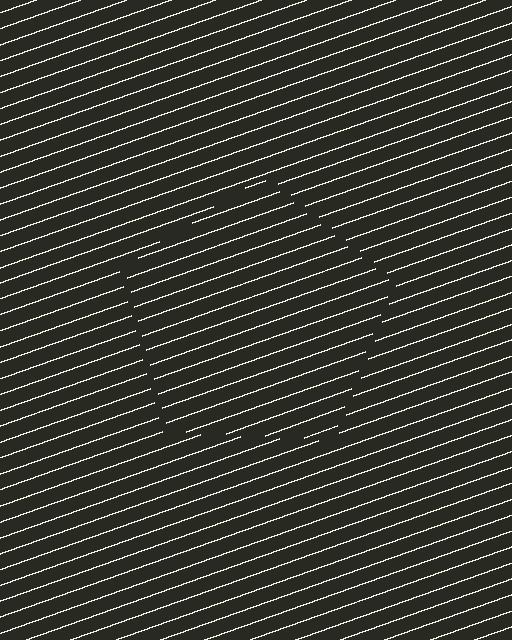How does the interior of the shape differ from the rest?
The interior of the shape contains the same grating, shifted by half a period — the contour is defined by the phase discontinuity where line-ends from the inner and outer gratings abut.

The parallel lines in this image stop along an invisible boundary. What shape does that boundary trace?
An illusory pentagon. The interior of the shape contains the same grating, shifted by half a period — the contour is defined by the phase discontinuity where line-ends from the inner and outer gratings abut.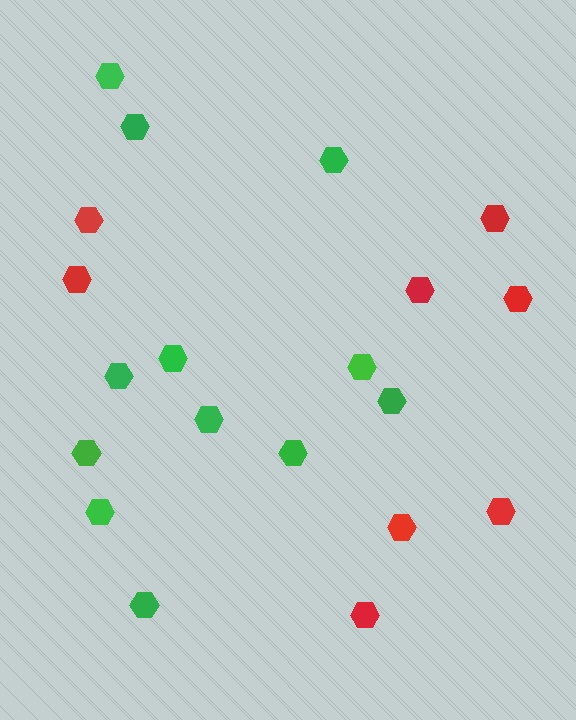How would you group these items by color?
There are 2 groups: one group of green hexagons (12) and one group of red hexagons (8).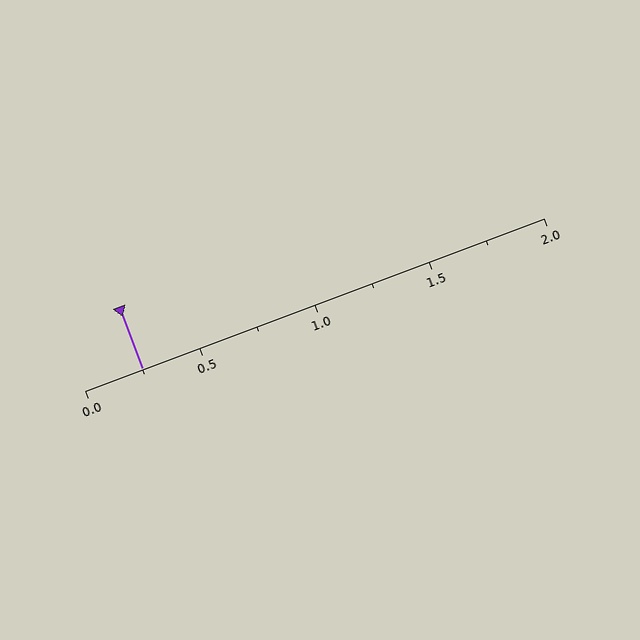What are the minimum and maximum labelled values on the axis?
The axis runs from 0.0 to 2.0.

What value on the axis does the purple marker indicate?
The marker indicates approximately 0.25.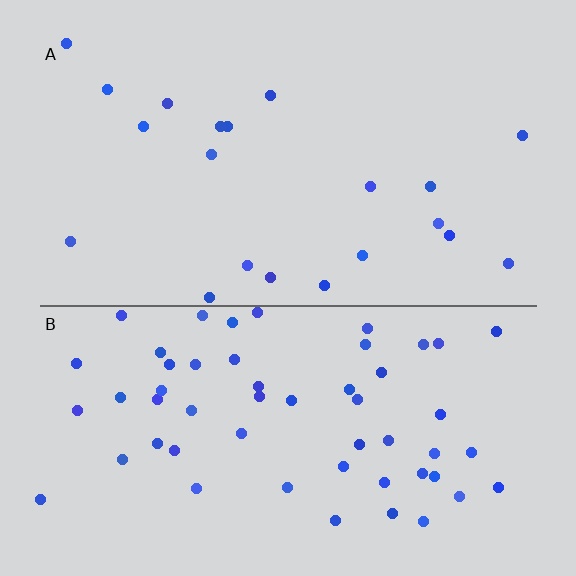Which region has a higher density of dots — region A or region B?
B (the bottom).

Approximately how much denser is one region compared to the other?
Approximately 2.7× — region B over region A.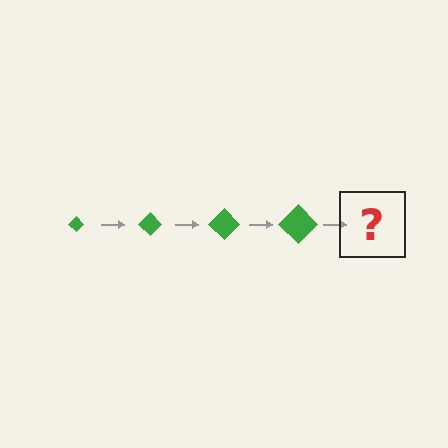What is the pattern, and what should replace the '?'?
The pattern is that the diamond gets progressively larger each step. The '?' should be a green diamond, larger than the previous one.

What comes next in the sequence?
The next element should be a green diamond, larger than the previous one.